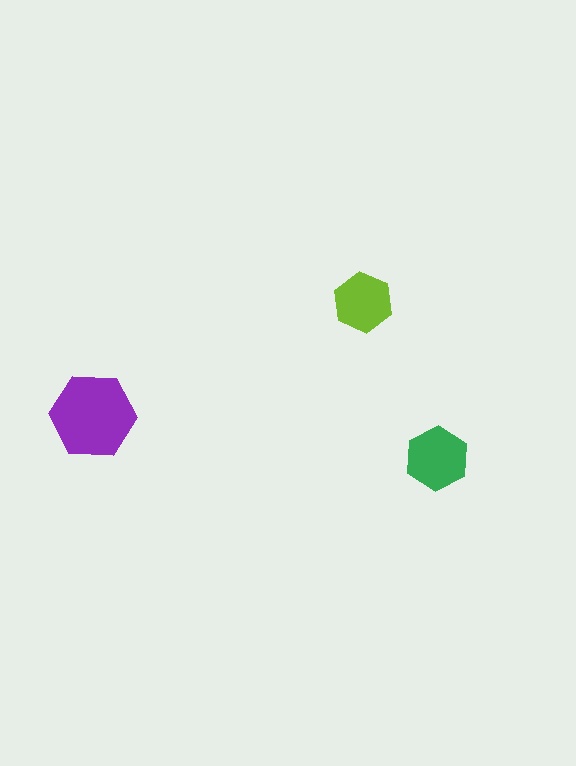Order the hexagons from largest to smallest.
the purple one, the green one, the lime one.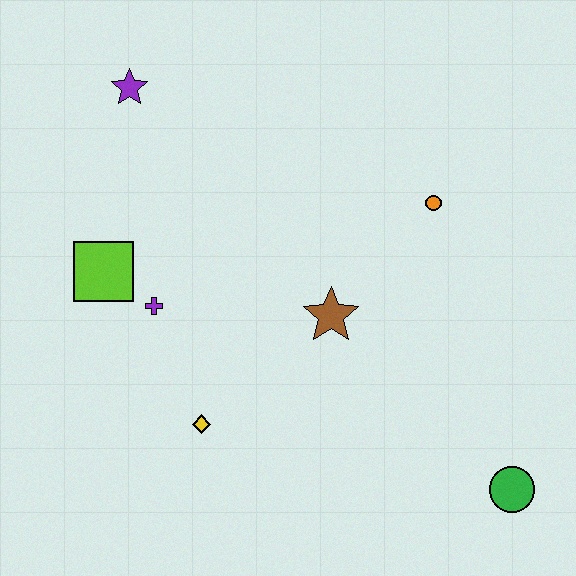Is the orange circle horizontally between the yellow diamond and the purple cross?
No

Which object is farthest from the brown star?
The purple star is farthest from the brown star.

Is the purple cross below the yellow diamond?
No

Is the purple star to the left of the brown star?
Yes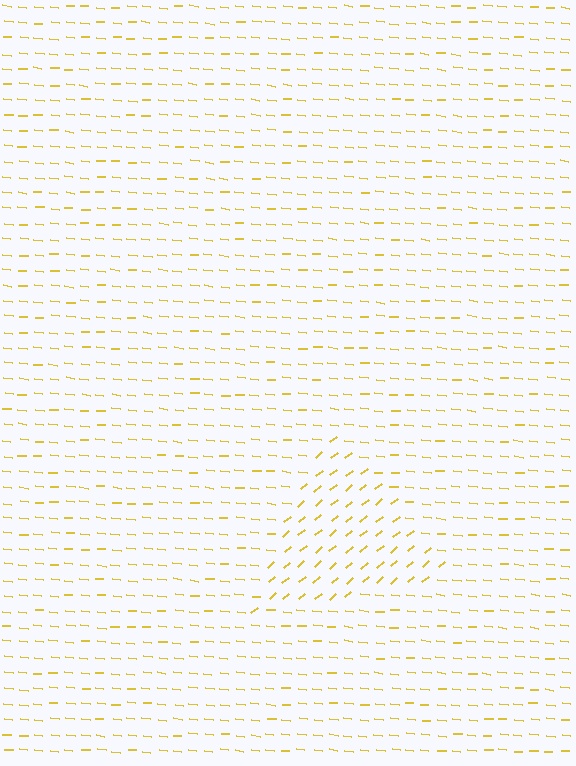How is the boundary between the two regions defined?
The boundary is defined purely by a change in line orientation (approximately 45 degrees difference). All lines are the same color and thickness.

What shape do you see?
I see a triangle.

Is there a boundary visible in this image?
Yes, there is a texture boundary formed by a change in line orientation.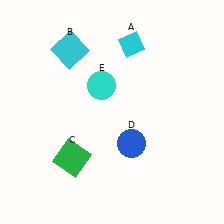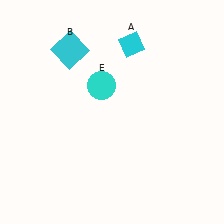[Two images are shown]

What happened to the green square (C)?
The green square (C) was removed in Image 2. It was in the bottom-left area of Image 1.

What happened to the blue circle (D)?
The blue circle (D) was removed in Image 2. It was in the bottom-right area of Image 1.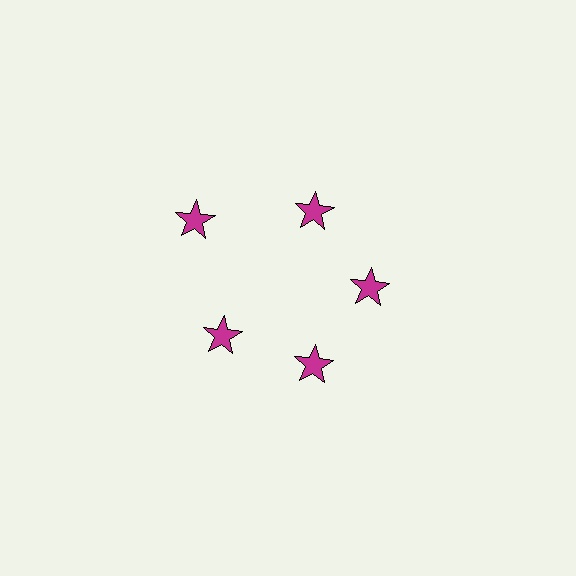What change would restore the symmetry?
The symmetry would be restored by moving it inward, back onto the ring so that all 5 stars sit at equal angles and equal distance from the center.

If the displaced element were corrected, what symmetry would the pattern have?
It would have 5-fold rotational symmetry — the pattern would map onto itself every 72 degrees.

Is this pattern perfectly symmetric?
No. The 5 magenta stars are arranged in a ring, but one element near the 10 o'clock position is pushed outward from the center, breaking the 5-fold rotational symmetry.